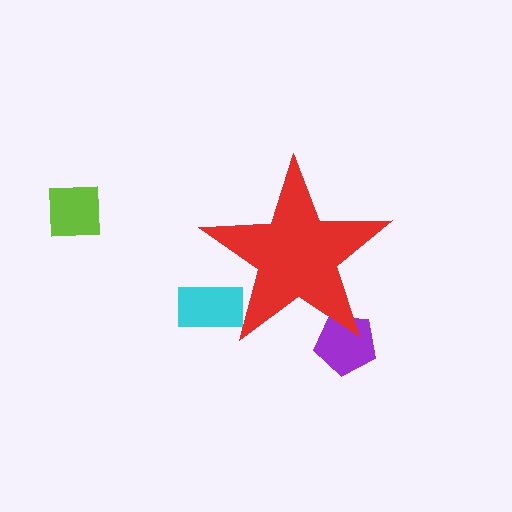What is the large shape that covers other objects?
A red star.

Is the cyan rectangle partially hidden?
Yes, the cyan rectangle is partially hidden behind the red star.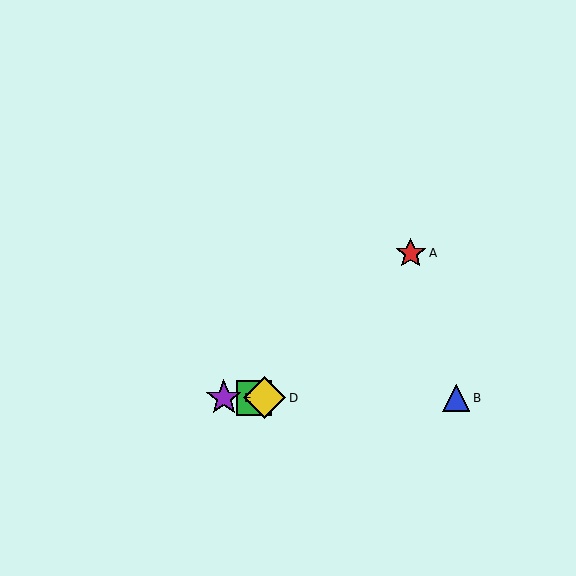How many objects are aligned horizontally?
4 objects (B, C, D, E) are aligned horizontally.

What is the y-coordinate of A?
Object A is at y≈253.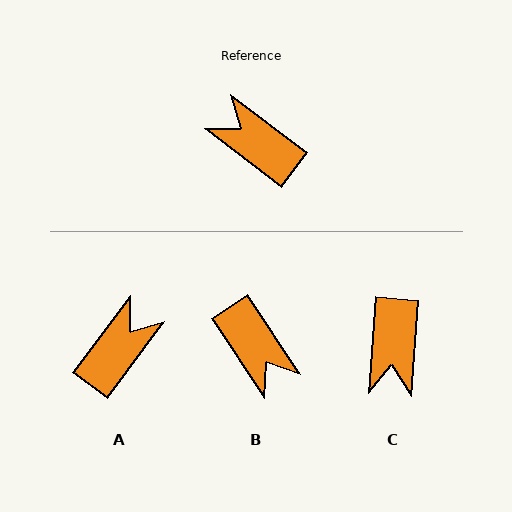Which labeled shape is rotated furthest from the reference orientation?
B, about 162 degrees away.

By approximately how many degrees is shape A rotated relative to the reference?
Approximately 89 degrees clockwise.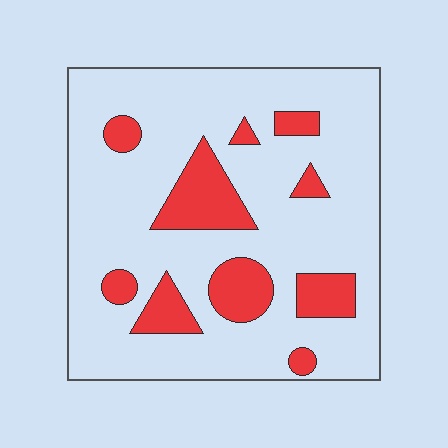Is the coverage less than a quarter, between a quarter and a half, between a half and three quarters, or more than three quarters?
Less than a quarter.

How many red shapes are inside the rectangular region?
10.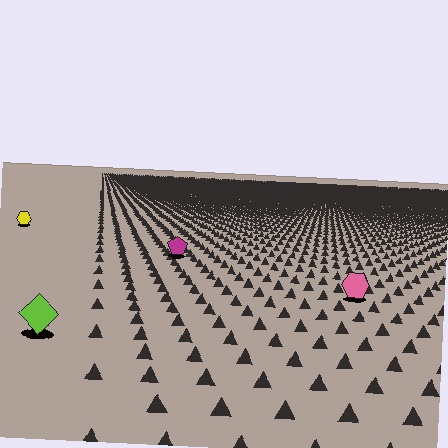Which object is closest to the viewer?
The lime diamond is closest. The texture marks near it are larger and more spread out.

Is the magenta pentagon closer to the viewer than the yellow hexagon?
Yes. The magenta pentagon is closer — you can tell from the texture gradient: the ground texture is coarser near it.